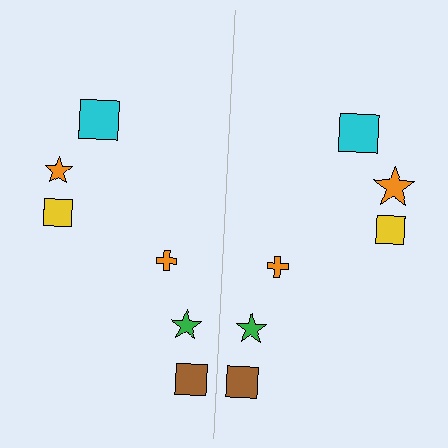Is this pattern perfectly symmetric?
No, the pattern is not perfectly symmetric. The orange star on the right side has a different size than its mirror counterpart.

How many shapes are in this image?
There are 12 shapes in this image.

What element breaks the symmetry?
The orange star on the right side has a different size than its mirror counterpart.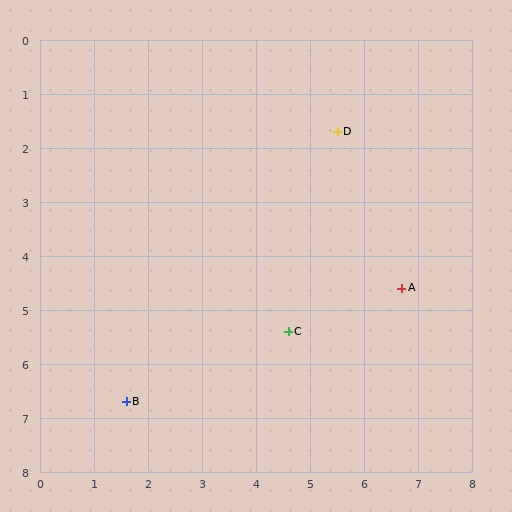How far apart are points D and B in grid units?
Points D and B are about 6.3 grid units apart.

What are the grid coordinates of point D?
Point D is at approximately (5.5, 1.7).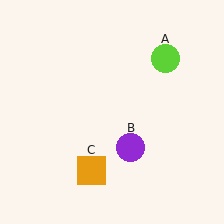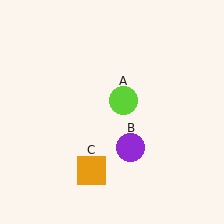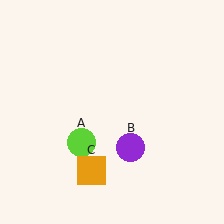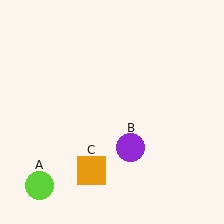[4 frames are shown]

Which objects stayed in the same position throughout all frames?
Purple circle (object B) and orange square (object C) remained stationary.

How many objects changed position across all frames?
1 object changed position: lime circle (object A).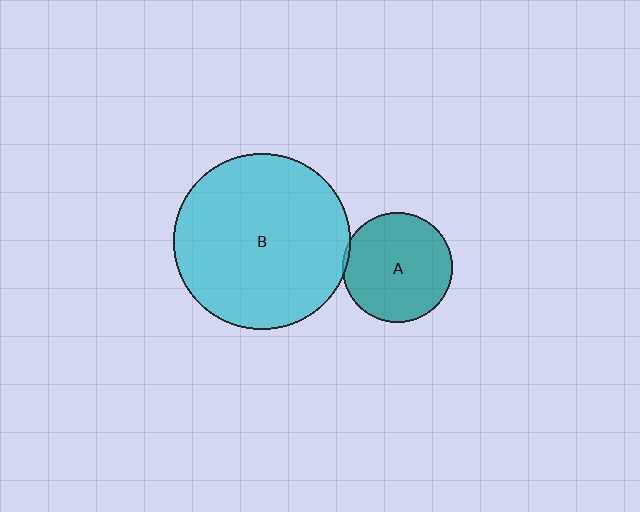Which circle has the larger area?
Circle B (cyan).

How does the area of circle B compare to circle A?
Approximately 2.6 times.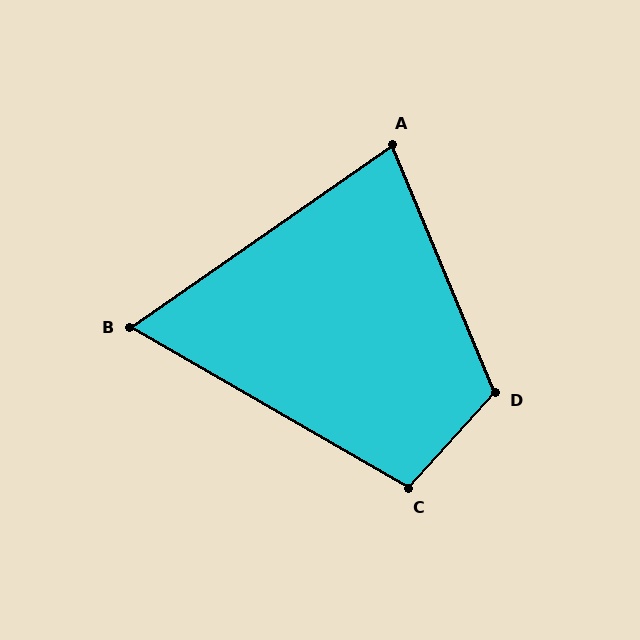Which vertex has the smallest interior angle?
B, at approximately 65 degrees.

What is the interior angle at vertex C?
Approximately 102 degrees (obtuse).